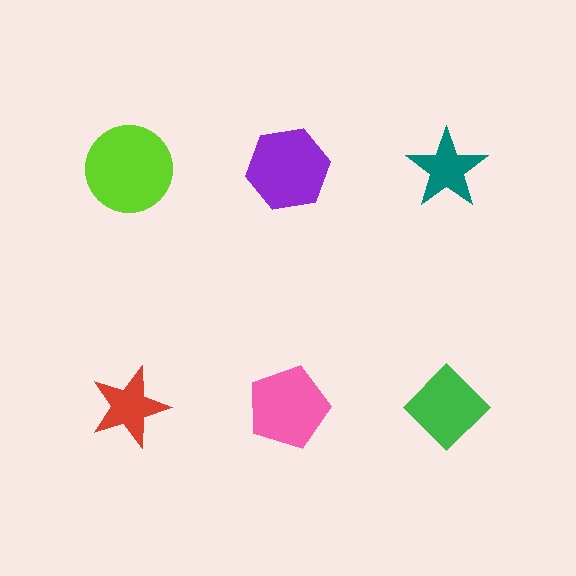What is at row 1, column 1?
A lime circle.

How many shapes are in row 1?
3 shapes.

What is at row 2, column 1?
A red star.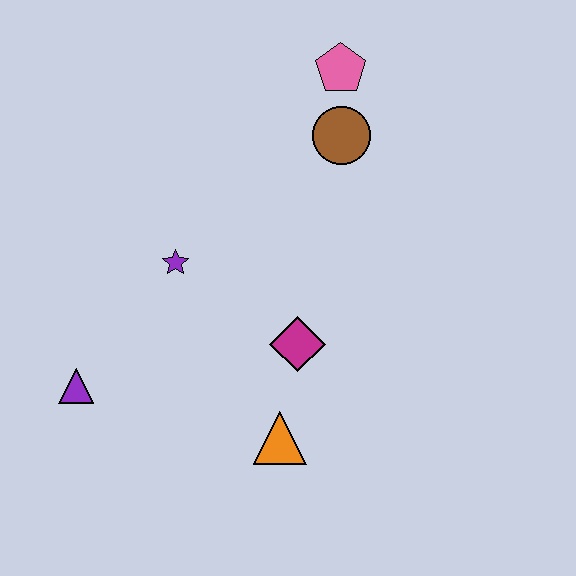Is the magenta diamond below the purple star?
Yes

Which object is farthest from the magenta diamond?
The pink pentagon is farthest from the magenta diamond.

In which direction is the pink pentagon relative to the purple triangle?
The pink pentagon is above the purple triangle.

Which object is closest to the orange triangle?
The magenta diamond is closest to the orange triangle.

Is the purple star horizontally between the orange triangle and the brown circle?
No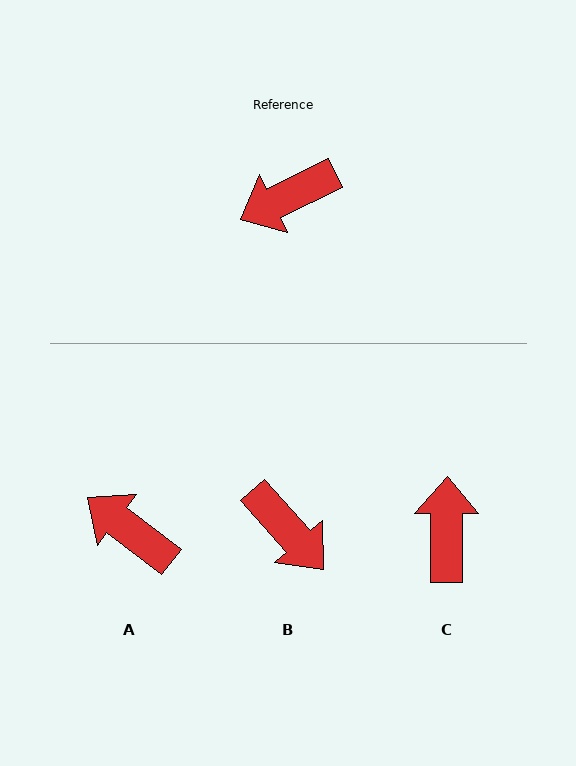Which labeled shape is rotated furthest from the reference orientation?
C, about 117 degrees away.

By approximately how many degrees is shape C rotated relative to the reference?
Approximately 117 degrees clockwise.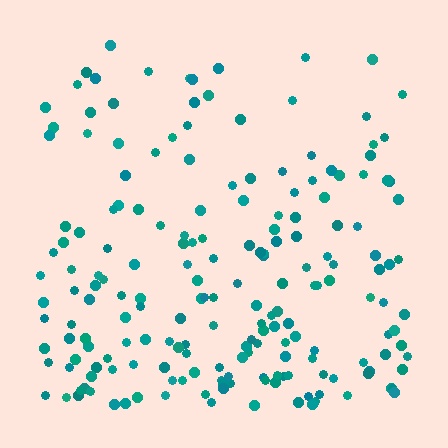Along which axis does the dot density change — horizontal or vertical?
Vertical.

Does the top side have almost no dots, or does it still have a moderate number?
Still a moderate number, just noticeably fewer than the bottom.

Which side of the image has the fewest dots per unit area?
The top.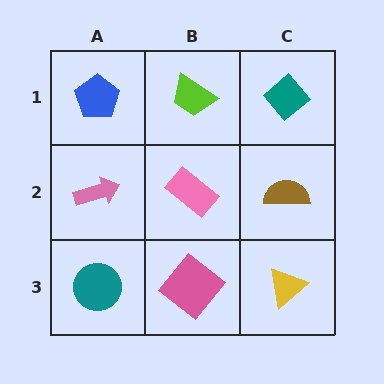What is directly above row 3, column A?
A pink arrow.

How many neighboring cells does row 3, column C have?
2.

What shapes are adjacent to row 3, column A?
A pink arrow (row 2, column A), a pink diamond (row 3, column B).